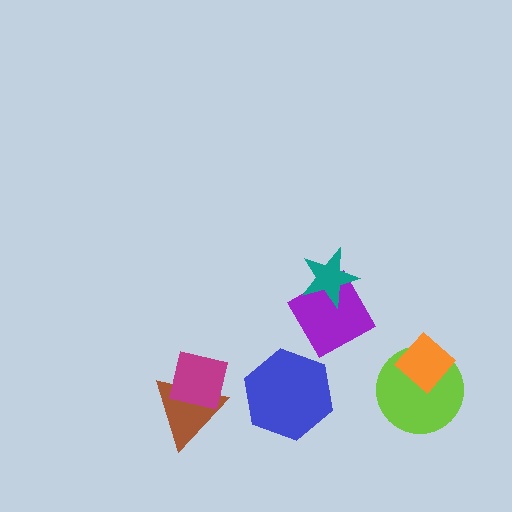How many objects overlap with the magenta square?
1 object overlaps with the magenta square.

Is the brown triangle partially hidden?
Yes, it is partially covered by another shape.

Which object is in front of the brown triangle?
The magenta square is in front of the brown triangle.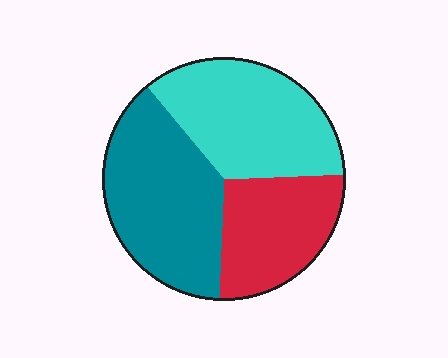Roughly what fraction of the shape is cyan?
Cyan takes up about three eighths (3/8) of the shape.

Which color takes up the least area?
Red, at roughly 25%.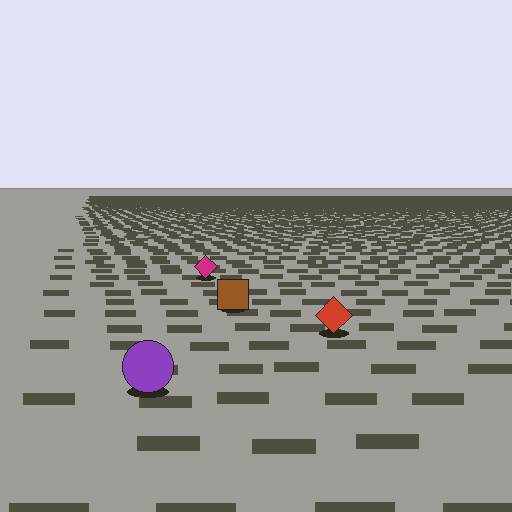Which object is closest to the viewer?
The purple circle is closest. The texture marks near it are larger and more spread out.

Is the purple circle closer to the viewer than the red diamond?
Yes. The purple circle is closer — you can tell from the texture gradient: the ground texture is coarser near it.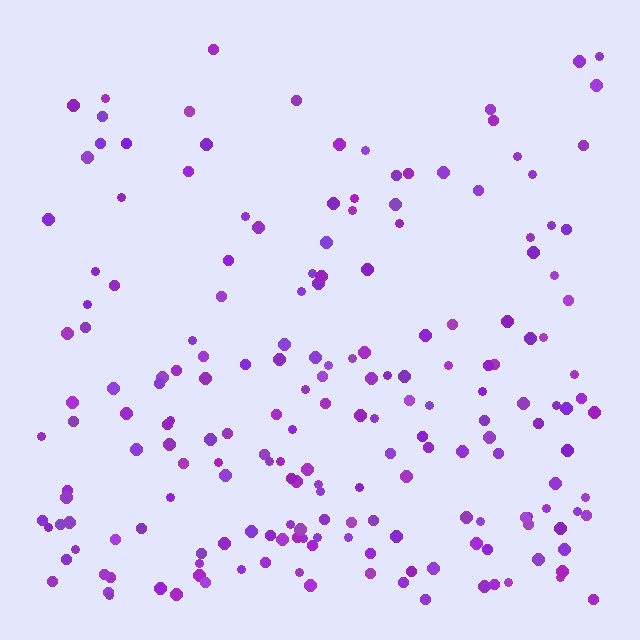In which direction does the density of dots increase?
From top to bottom, with the bottom side densest.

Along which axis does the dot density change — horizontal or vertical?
Vertical.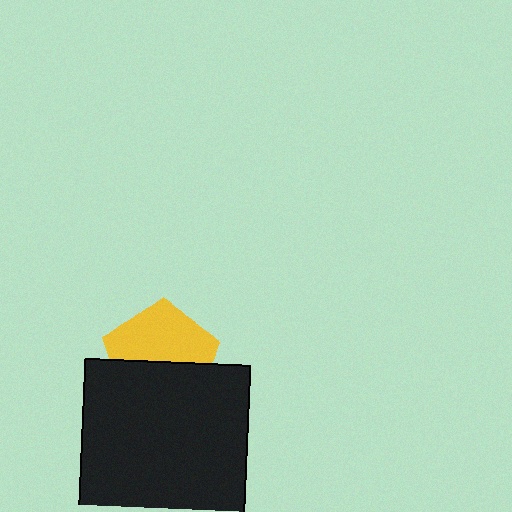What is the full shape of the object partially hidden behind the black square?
The partially hidden object is a yellow pentagon.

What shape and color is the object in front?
The object in front is a black square.